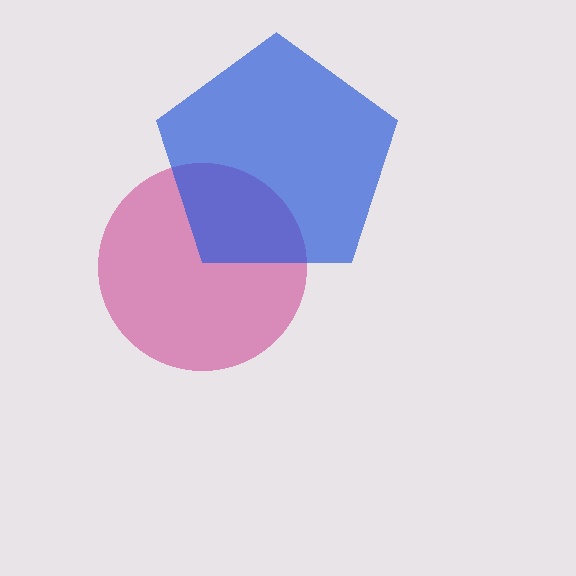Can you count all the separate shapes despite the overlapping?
Yes, there are 2 separate shapes.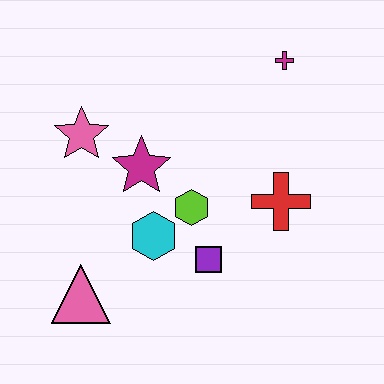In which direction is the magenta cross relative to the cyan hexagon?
The magenta cross is above the cyan hexagon.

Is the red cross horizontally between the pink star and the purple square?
No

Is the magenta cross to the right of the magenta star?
Yes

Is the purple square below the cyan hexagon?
Yes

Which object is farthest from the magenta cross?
The pink triangle is farthest from the magenta cross.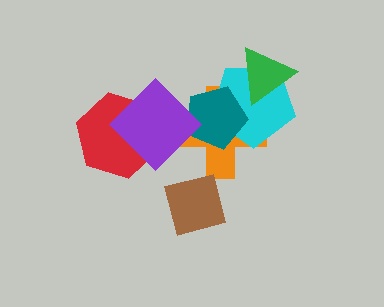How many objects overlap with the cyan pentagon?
3 objects overlap with the cyan pentagon.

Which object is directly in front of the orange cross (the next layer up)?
The cyan pentagon is directly in front of the orange cross.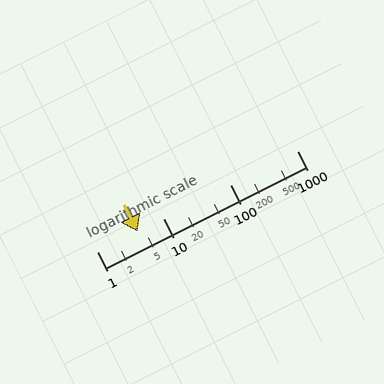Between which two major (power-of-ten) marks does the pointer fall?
The pointer is between 1 and 10.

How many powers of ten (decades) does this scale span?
The scale spans 3 decades, from 1 to 1000.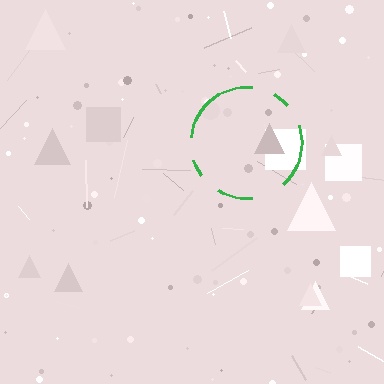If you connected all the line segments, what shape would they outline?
They would outline a circle.